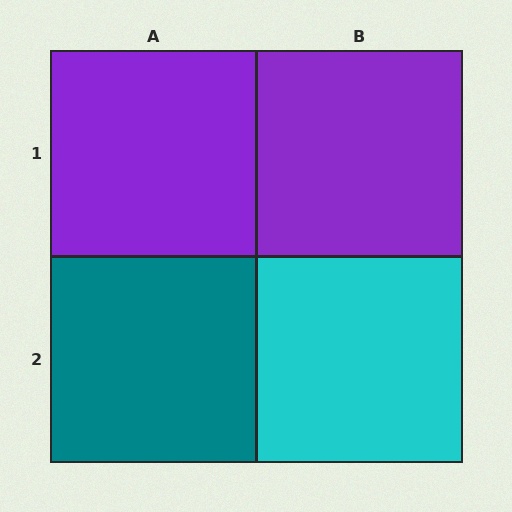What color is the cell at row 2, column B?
Cyan.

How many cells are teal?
1 cell is teal.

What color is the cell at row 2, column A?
Teal.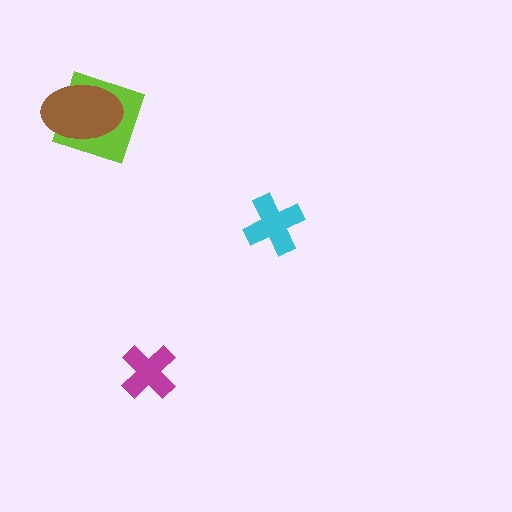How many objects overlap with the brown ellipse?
1 object overlaps with the brown ellipse.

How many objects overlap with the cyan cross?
0 objects overlap with the cyan cross.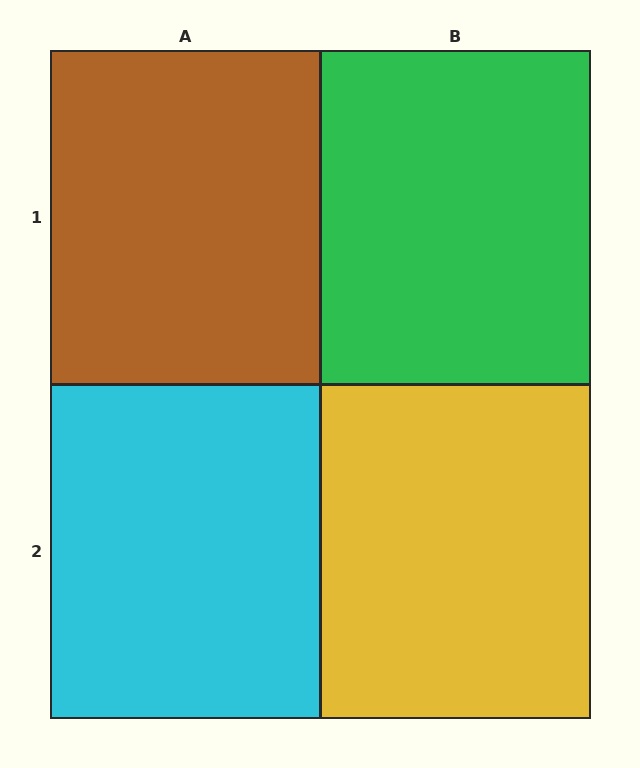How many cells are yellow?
1 cell is yellow.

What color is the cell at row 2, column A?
Cyan.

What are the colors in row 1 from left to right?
Brown, green.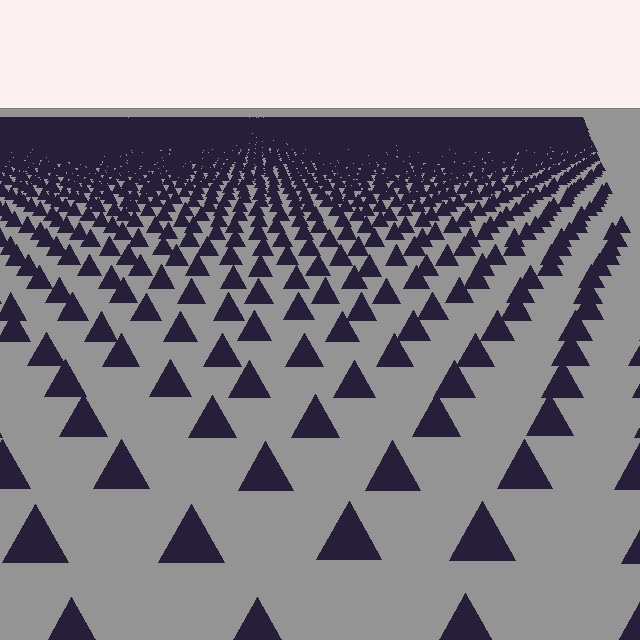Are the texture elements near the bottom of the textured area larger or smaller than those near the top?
Larger. Near the bottom, elements are closer to the viewer and appear at a bigger on-screen size.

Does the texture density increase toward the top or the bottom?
Density increases toward the top.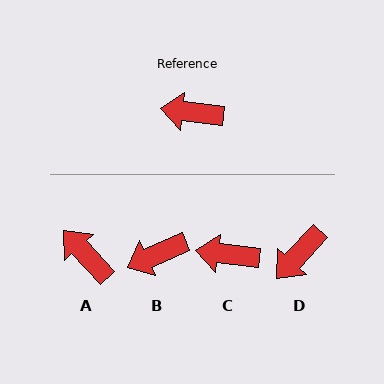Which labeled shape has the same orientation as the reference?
C.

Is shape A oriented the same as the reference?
No, it is off by about 41 degrees.